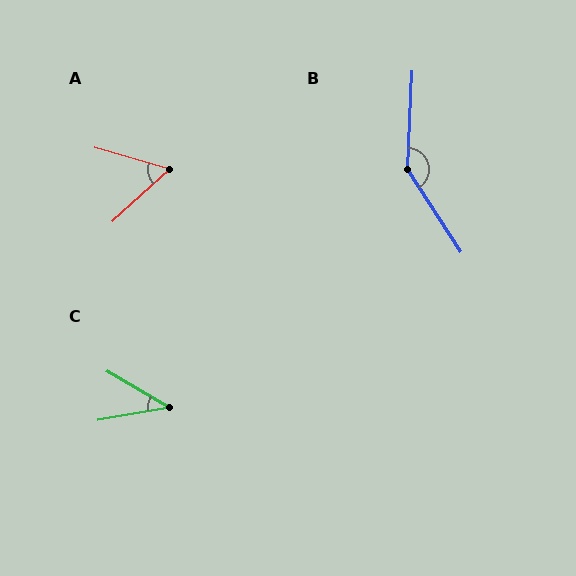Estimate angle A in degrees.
Approximately 58 degrees.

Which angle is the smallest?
C, at approximately 41 degrees.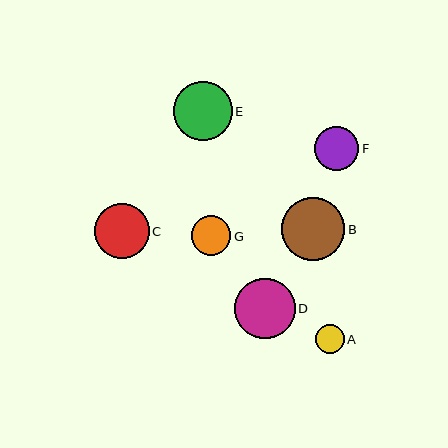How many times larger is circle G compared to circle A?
Circle G is approximately 1.4 times the size of circle A.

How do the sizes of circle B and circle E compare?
Circle B and circle E are approximately the same size.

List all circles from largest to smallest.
From largest to smallest: B, D, E, C, F, G, A.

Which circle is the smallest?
Circle A is the smallest with a size of approximately 29 pixels.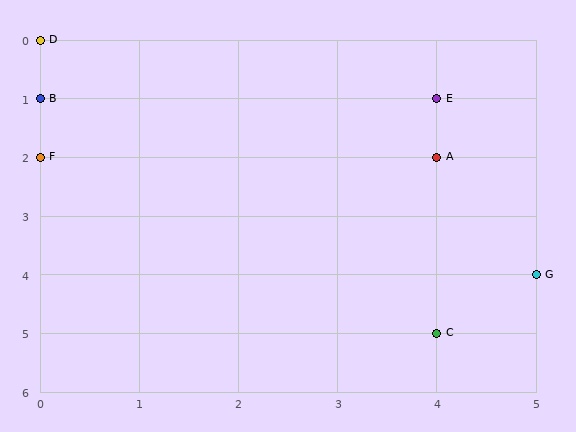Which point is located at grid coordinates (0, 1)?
Point B is at (0, 1).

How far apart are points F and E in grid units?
Points F and E are 4 columns and 1 row apart (about 4.1 grid units diagonally).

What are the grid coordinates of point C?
Point C is at grid coordinates (4, 5).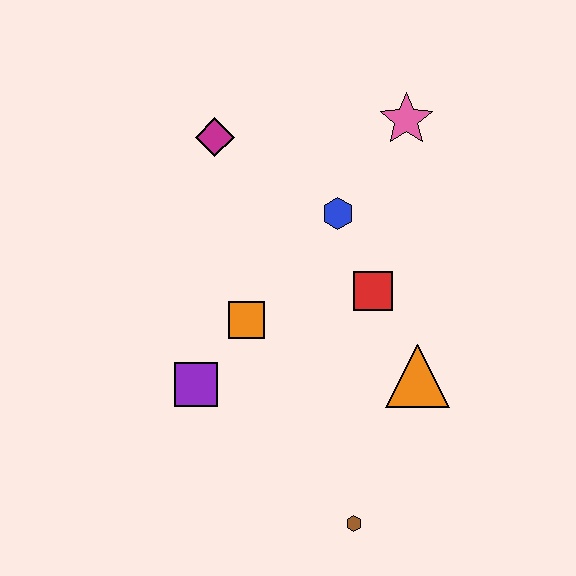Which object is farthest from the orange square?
The pink star is farthest from the orange square.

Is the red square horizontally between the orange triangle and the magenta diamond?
Yes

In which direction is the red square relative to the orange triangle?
The red square is above the orange triangle.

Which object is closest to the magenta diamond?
The blue hexagon is closest to the magenta diamond.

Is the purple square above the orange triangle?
No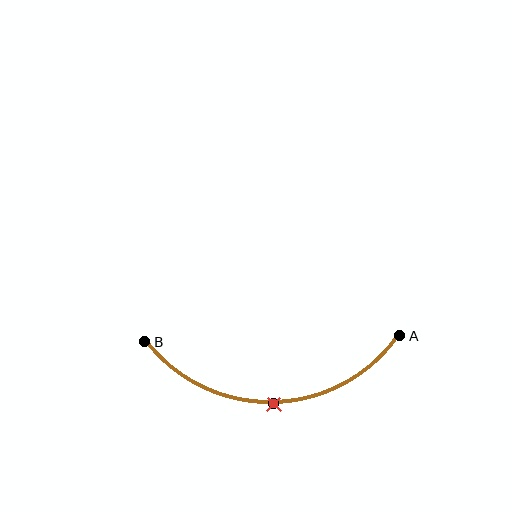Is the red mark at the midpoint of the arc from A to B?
Yes. The red mark lies on the arc at equal arc-length from both A and B — it is the arc midpoint.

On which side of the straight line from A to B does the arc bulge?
The arc bulges below the straight line connecting A and B.